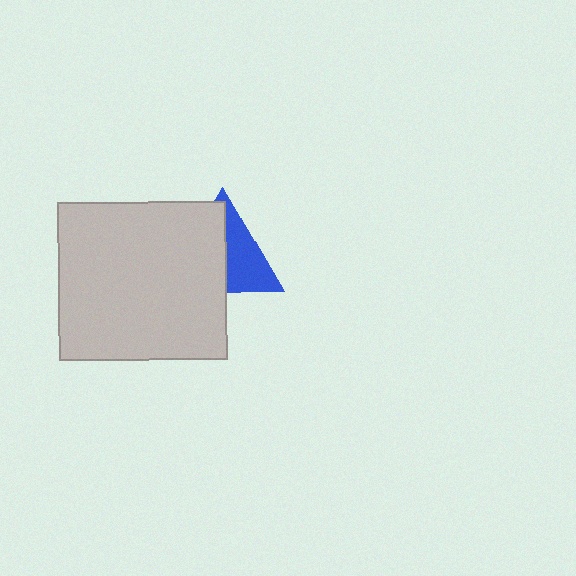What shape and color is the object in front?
The object in front is a light gray rectangle.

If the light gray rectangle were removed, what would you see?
You would see the complete blue triangle.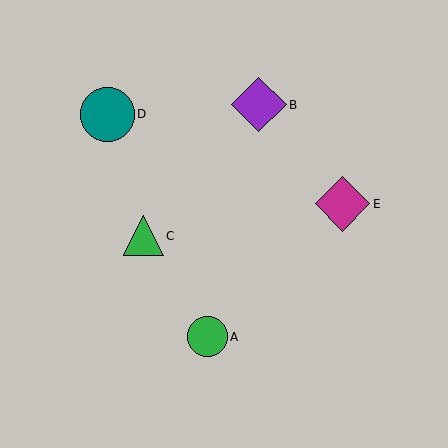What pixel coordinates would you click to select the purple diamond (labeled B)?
Click at (259, 105) to select the purple diamond B.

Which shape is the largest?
The teal circle (labeled D) is the largest.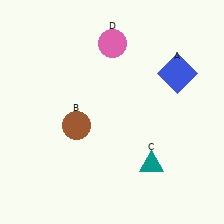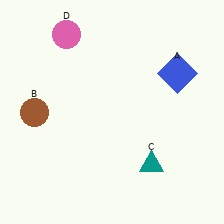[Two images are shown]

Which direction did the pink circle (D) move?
The pink circle (D) moved left.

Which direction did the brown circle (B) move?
The brown circle (B) moved left.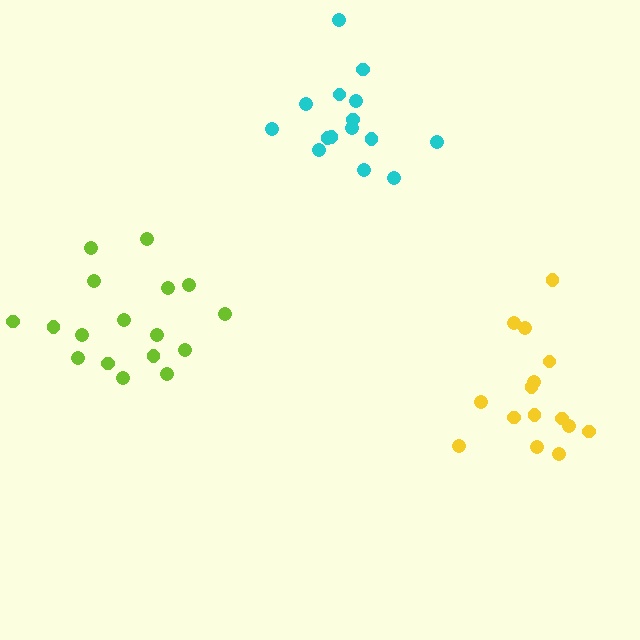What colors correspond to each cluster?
The clusters are colored: lime, yellow, cyan.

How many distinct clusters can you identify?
There are 3 distinct clusters.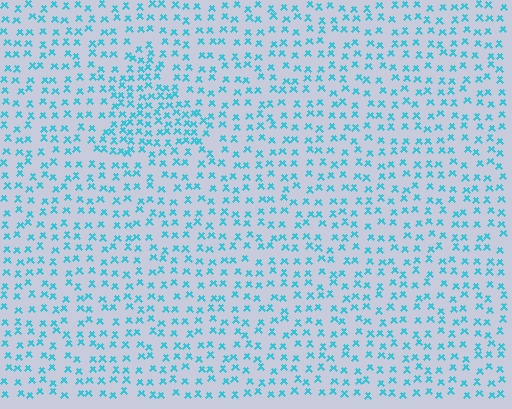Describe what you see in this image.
The image contains small cyan elements arranged at two different densities. A triangle-shaped region is visible where the elements are more densely packed than the surrounding area.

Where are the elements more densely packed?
The elements are more densely packed inside the triangle boundary.